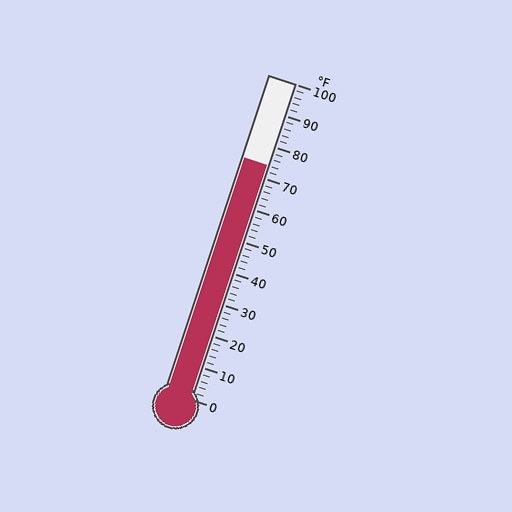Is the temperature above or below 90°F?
The temperature is below 90°F.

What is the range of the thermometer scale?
The thermometer scale ranges from 0°F to 100°F.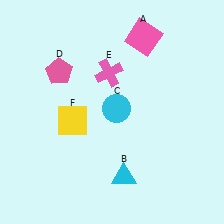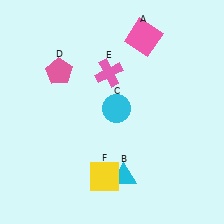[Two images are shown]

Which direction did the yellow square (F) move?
The yellow square (F) moved down.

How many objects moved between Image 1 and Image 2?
1 object moved between the two images.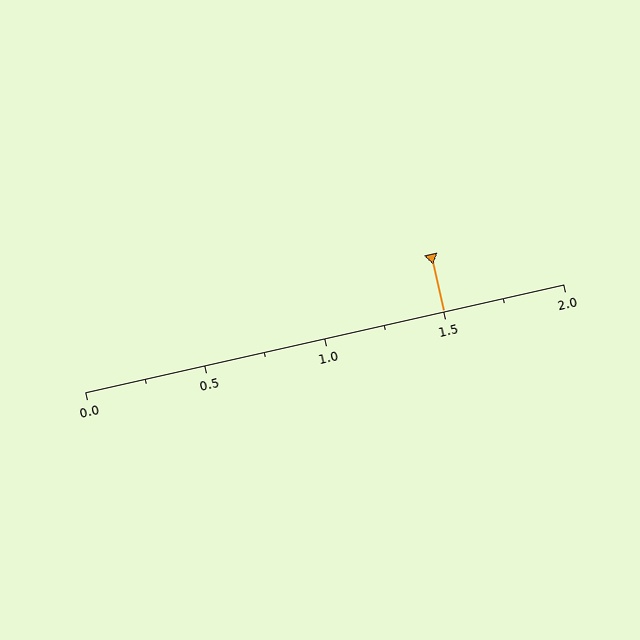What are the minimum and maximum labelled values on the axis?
The axis runs from 0.0 to 2.0.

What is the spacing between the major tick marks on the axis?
The major ticks are spaced 0.5 apart.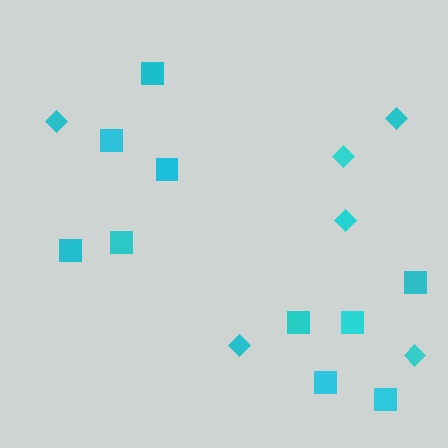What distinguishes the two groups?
There are 2 groups: one group of squares (10) and one group of diamonds (6).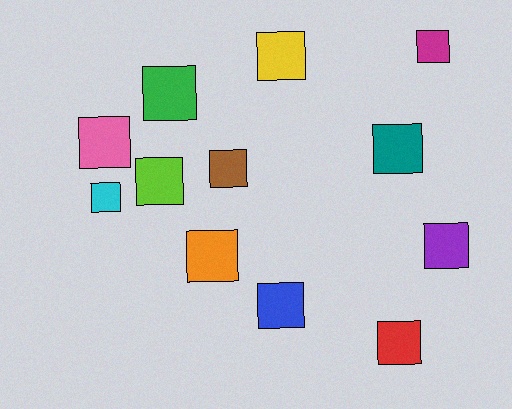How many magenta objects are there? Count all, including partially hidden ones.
There is 1 magenta object.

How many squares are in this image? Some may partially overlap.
There are 12 squares.